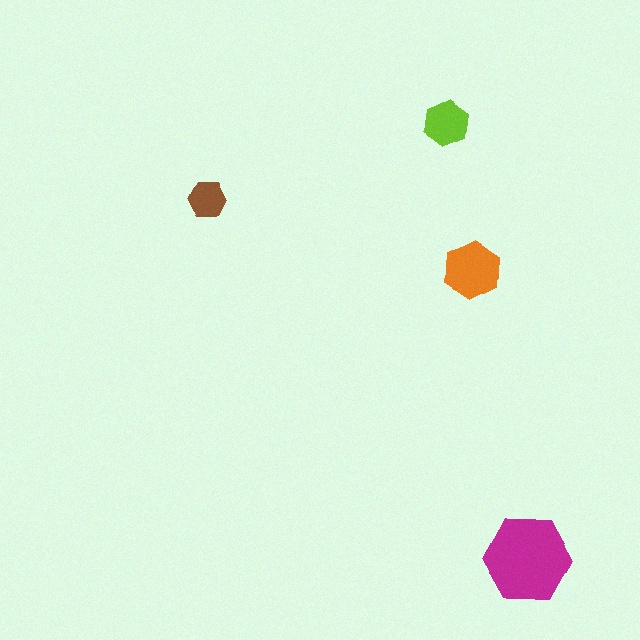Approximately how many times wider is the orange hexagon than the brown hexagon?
About 1.5 times wider.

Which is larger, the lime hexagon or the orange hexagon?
The orange one.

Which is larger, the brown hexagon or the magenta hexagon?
The magenta one.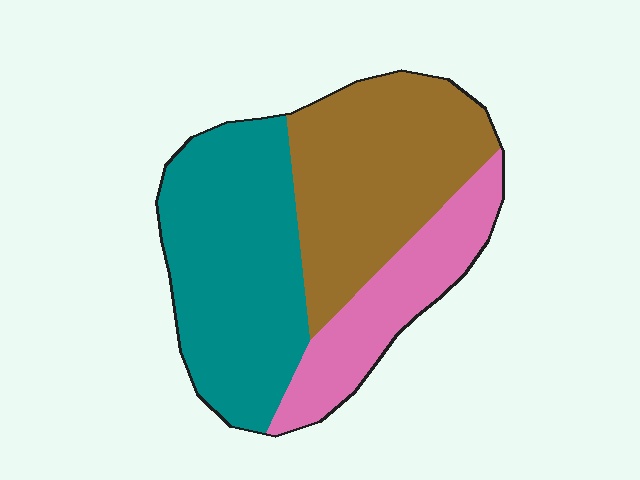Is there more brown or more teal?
Teal.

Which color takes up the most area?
Teal, at roughly 40%.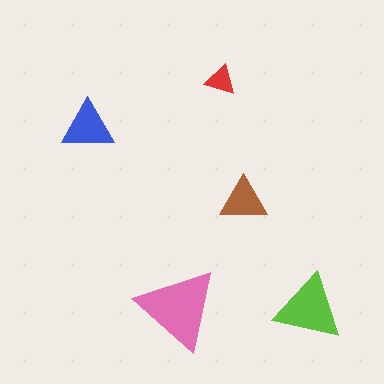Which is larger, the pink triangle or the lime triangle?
The pink one.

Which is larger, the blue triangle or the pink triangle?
The pink one.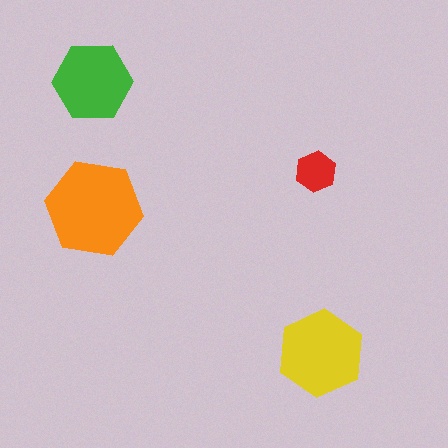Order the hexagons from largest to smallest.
the orange one, the yellow one, the green one, the red one.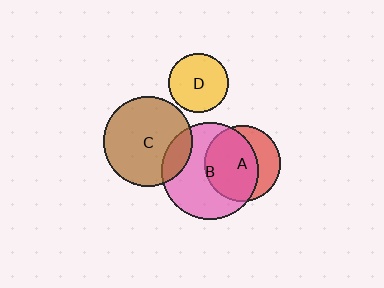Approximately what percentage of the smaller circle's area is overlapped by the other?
Approximately 15%.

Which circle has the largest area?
Circle B (pink).